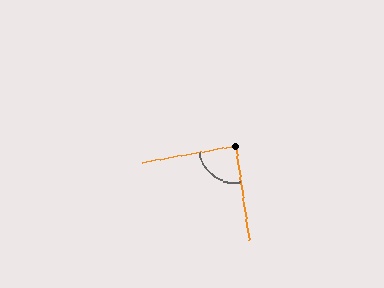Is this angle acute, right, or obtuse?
It is approximately a right angle.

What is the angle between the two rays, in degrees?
Approximately 88 degrees.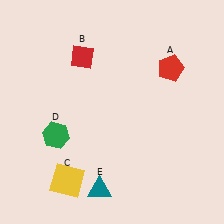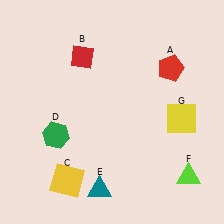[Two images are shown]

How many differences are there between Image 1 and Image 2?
There are 2 differences between the two images.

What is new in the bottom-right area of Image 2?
A lime triangle (F) was added in the bottom-right area of Image 2.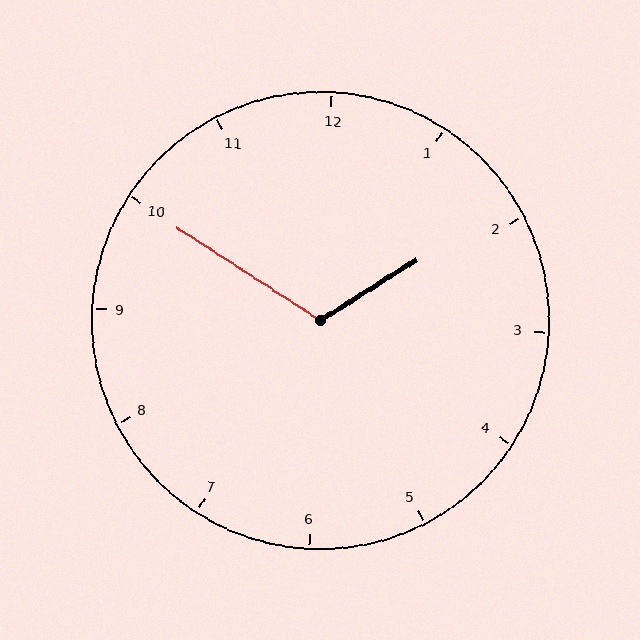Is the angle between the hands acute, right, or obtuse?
It is obtuse.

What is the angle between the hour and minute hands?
Approximately 115 degrees.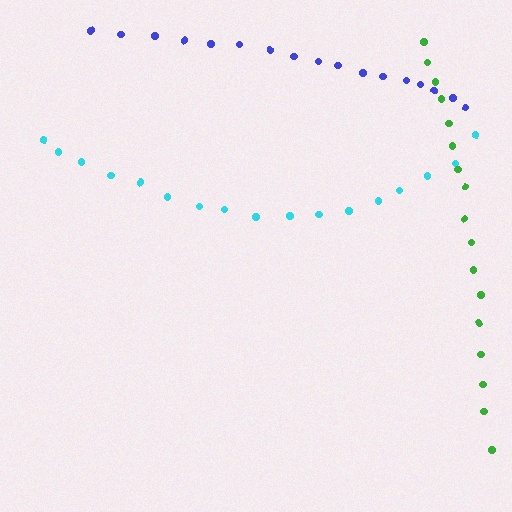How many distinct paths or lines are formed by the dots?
There are 3 distinct paths.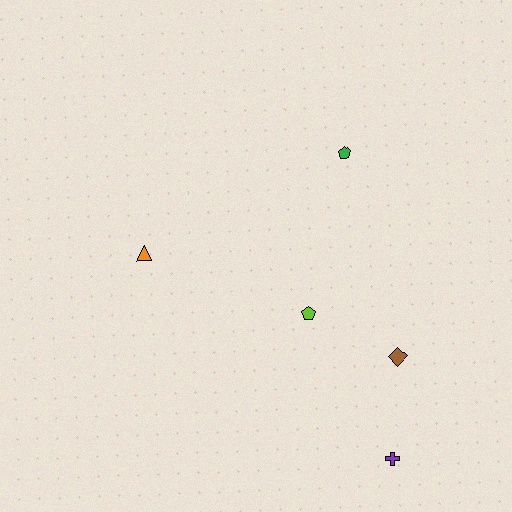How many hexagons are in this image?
There are no hexagons.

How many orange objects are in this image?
There is 1 orange object.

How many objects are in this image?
There are 5 objects.